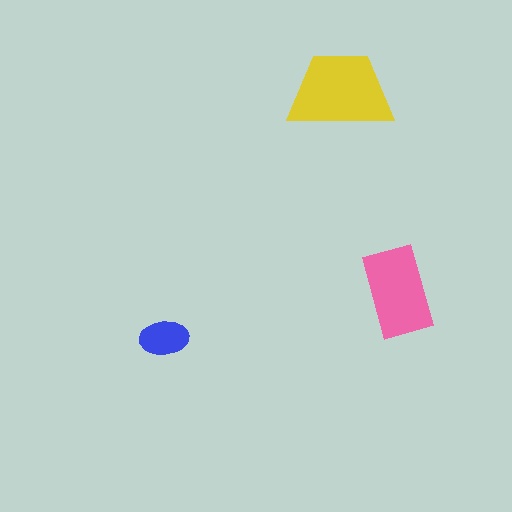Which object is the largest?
The yellow trapezoid.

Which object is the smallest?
The blue ellipse.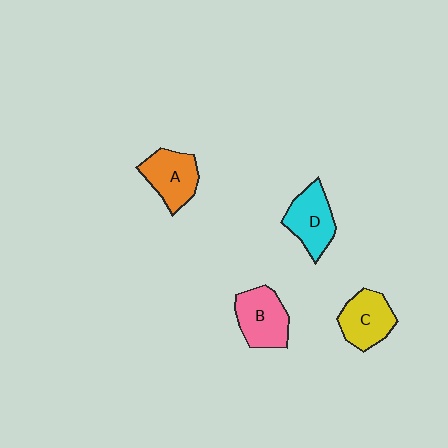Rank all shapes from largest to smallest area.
From largest to smallest: B (pink), D (cyan), A (orange), C (yellow).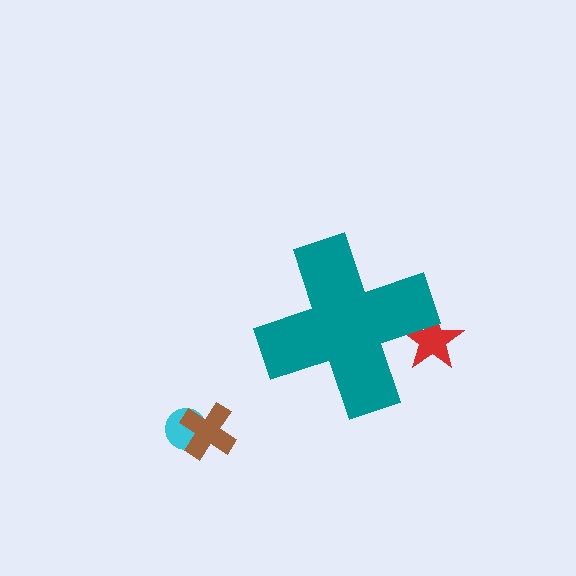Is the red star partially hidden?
Yes, the red star is partially hidden behind the teal cross.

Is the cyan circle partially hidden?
No, the cyan circle is fully visible.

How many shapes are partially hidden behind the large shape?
1 shape is partially hidden.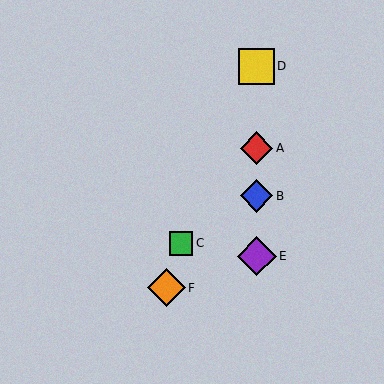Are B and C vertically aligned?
No, B is at x≈257 and C is at x≈181.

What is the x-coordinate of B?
Object B is at x≈257.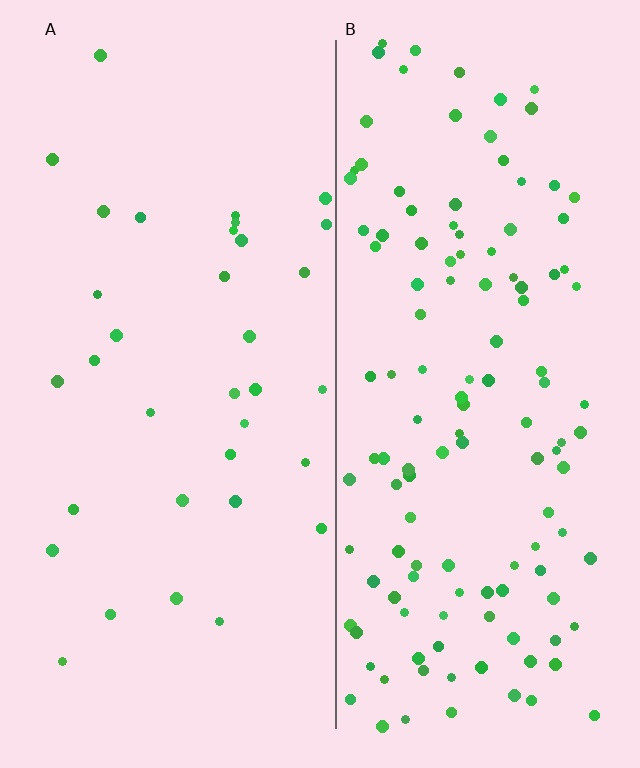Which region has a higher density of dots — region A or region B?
B (the right).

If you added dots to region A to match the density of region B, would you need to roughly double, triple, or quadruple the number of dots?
Approximately quadruple.